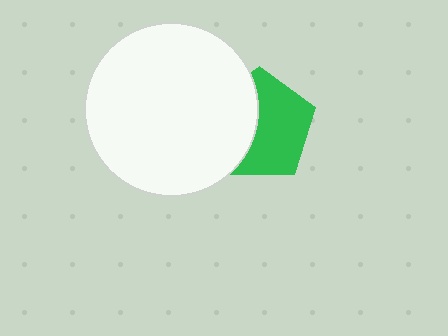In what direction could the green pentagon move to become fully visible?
The green pentagon could move right. That would shift it out from behind the white circle entirely.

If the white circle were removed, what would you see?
You would see the complete green pentagon.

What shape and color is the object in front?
The object in front is a white circle.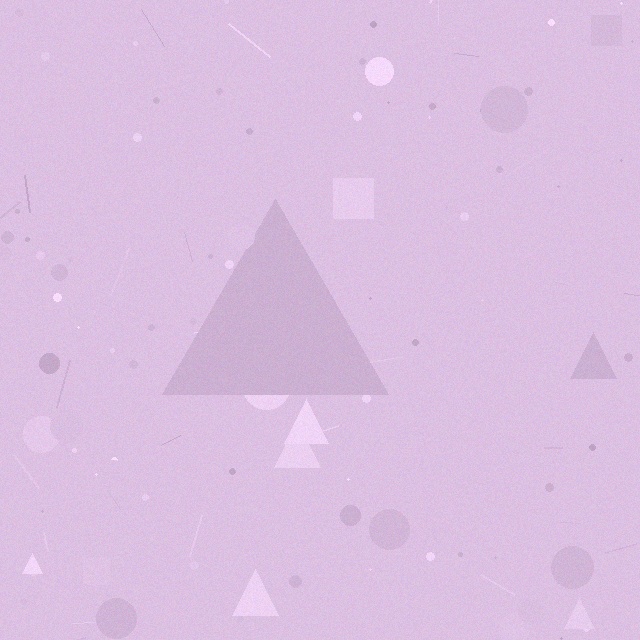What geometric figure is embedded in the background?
A triangle is embedded in the background.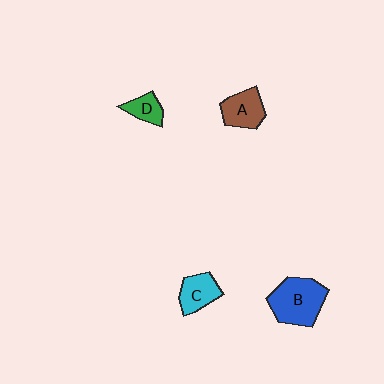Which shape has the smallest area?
Shape D (green).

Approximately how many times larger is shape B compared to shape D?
Approximately 2.5 times.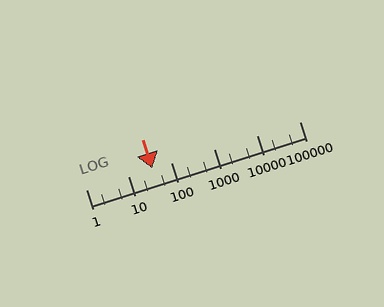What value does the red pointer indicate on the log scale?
The pointer indicates approximately 35.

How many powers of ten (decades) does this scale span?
The scale spans 5 decades, from 1 to 100000.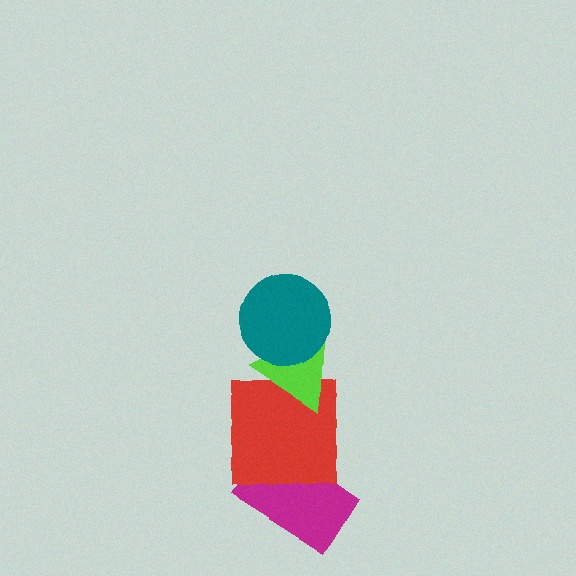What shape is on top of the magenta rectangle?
The red square is on top of the magenta rectangle.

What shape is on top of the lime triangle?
The teal circle is on top of the lime triangle.